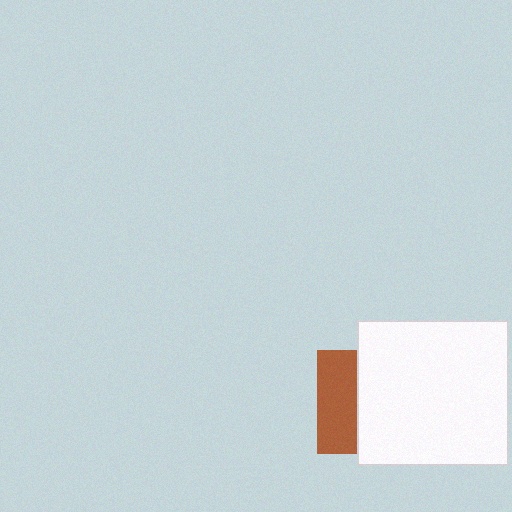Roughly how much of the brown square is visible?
A small part of it is visible (roughly 38%).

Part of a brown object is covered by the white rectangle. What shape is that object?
It is a square.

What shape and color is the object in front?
The object in front is a white rectangle.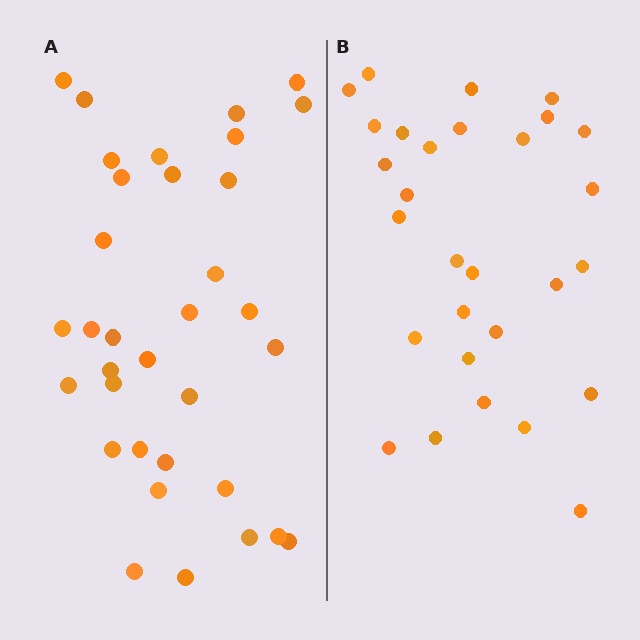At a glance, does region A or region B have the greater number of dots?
Region A (the left region) has more dots.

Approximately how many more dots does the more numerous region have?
Region A has about 5 more dots than region B.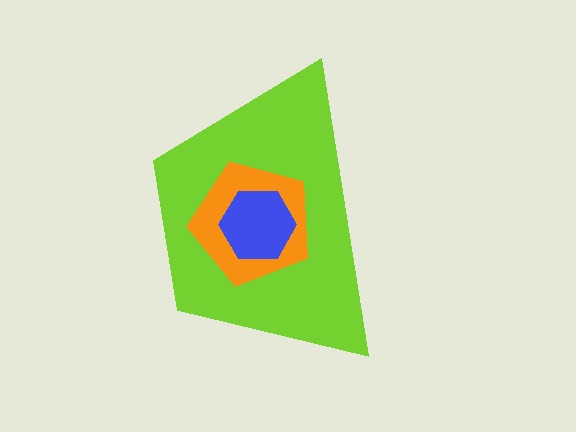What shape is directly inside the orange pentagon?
The blue hexagon.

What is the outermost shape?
The lime trapezoid.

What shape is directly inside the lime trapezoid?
The orange pentagon.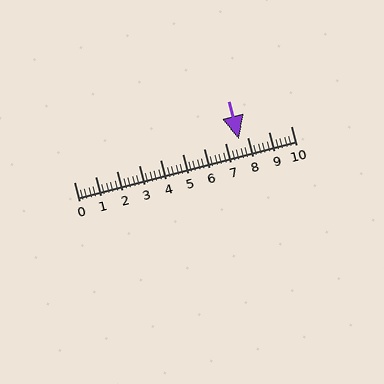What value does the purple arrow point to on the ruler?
The purple arrow points to approximately 7.6.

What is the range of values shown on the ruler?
The ruler shows values from 0 to 10.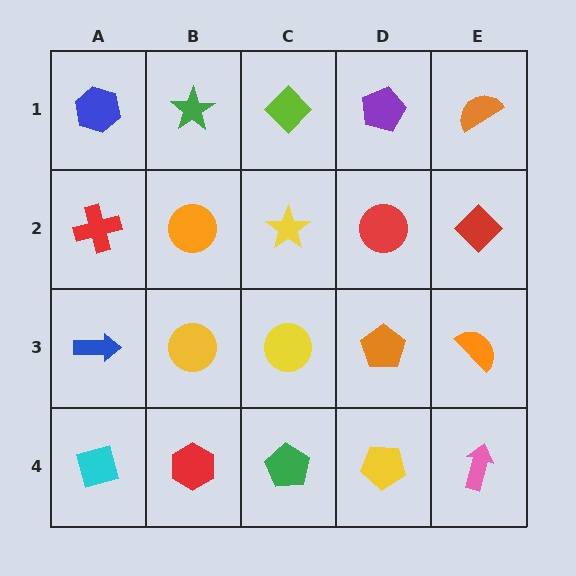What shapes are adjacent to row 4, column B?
A yellow circle (row 3, column B), a cyan square (row 4, column A), a green pentagon (row 4, column C).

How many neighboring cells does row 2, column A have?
3.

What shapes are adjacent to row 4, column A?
A blue arrow (row 3, column A), a red hexagon (row 4, column B).